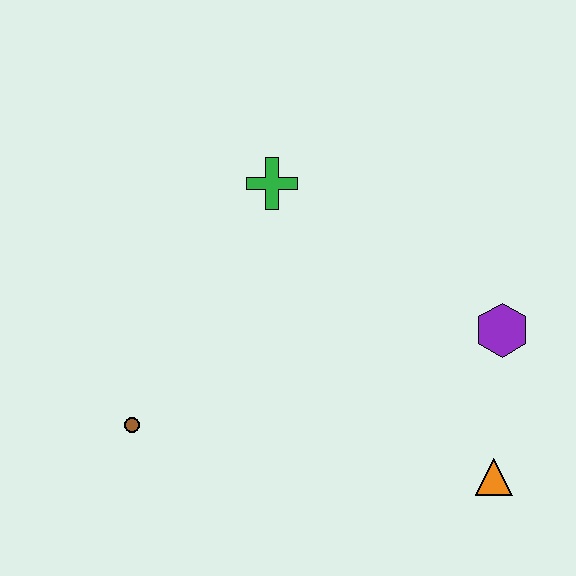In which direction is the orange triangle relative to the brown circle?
The orange triangle is to the right of the brown circle.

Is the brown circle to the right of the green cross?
No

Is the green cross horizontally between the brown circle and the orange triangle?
Yes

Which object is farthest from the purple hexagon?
The brown circle is farthest from the purple hexagon.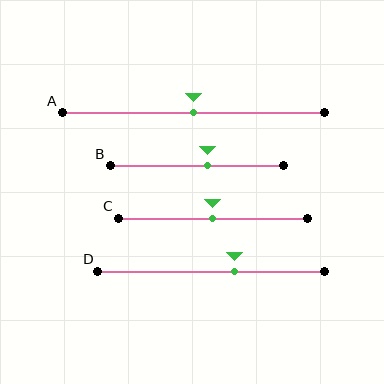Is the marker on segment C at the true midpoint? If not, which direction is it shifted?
Yes, the marker on segment C is at the true midpoint.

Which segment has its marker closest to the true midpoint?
Segment A has its marker closest to the true midpoint.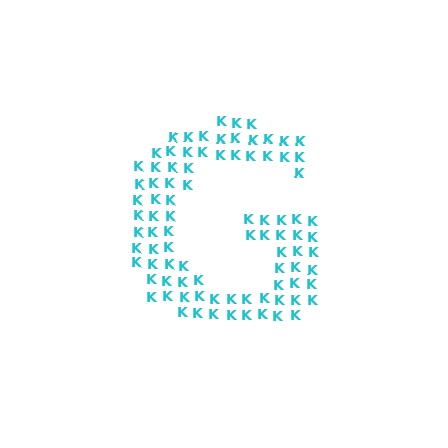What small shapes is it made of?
It is made of small letter K's.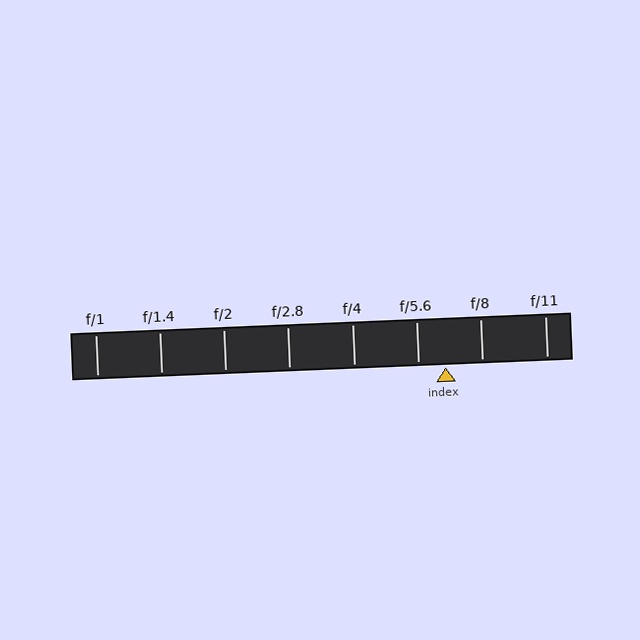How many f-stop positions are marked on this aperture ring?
There are 8 f-stop positions marked.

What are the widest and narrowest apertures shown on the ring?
The widest aperture shown is f/1 and the narrowest is f/11.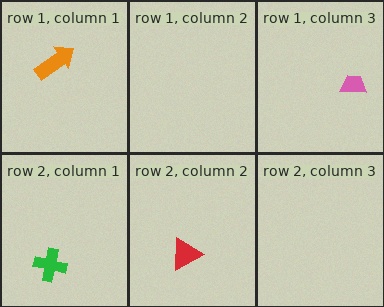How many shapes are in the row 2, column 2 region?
1.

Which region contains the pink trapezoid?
The row 1, column 3 region.